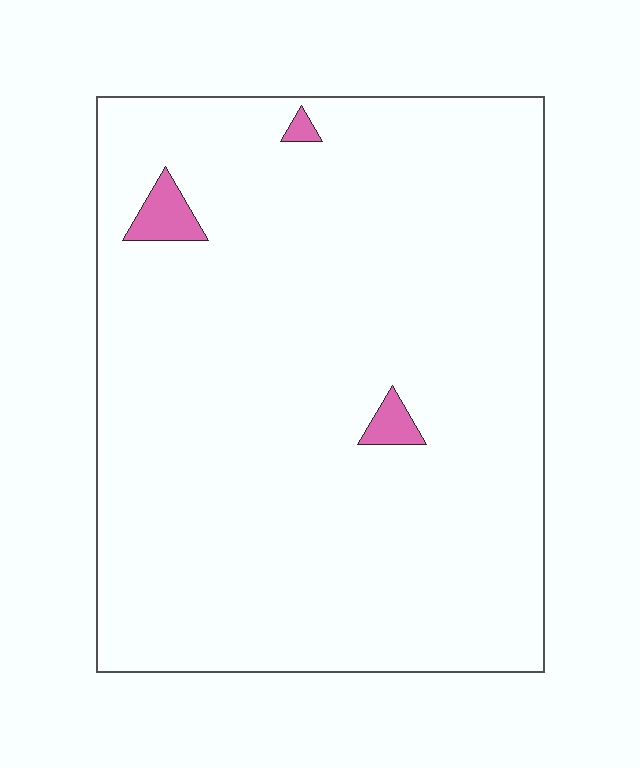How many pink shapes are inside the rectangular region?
3.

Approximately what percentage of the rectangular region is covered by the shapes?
Approximately 0%.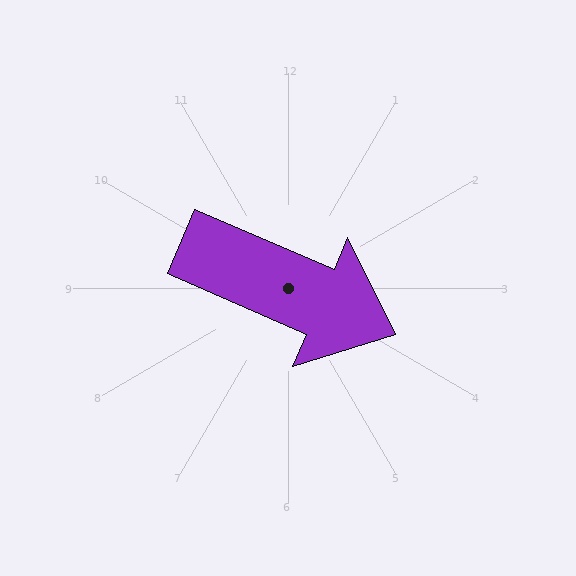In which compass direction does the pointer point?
Southeast.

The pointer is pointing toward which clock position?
Roughly 4 o'clock.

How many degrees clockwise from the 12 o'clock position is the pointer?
Approximately 113 degrees.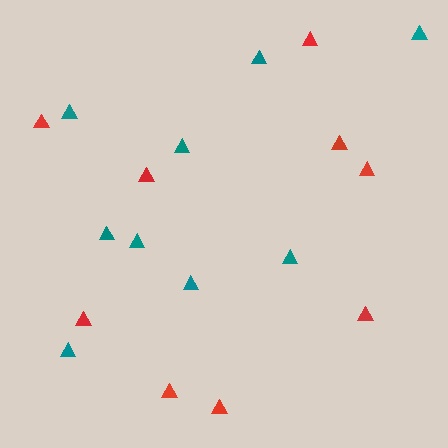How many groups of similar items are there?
There are 2 groups: one group of red triangles (9) and one group of teal triangles (9).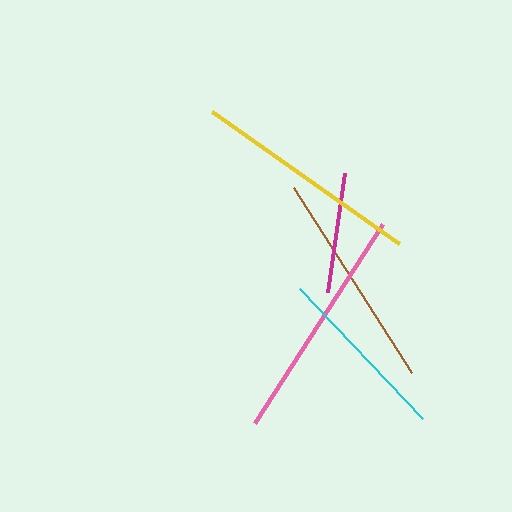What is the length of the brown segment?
The brown segment is approximately 219 pixels long.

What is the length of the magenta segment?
The magenta segment is approximately 120 pixels long.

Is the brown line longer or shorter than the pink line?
The pink line is longer than the brown line.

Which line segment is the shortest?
The magenta line is the shortest at approximately 120 pixels.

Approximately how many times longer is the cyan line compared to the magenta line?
The cyan line is approximately 1.5 times the length of the magenta line.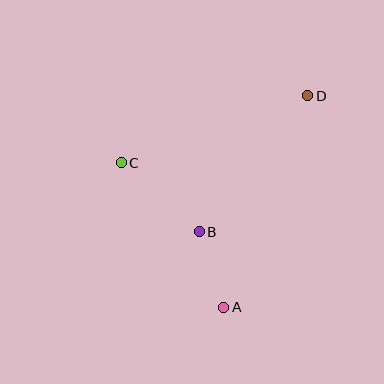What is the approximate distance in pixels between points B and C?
The distance between B and C is approximately 104 pixels.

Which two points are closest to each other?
Points A and B are closest to each other.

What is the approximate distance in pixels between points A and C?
The distance between A and C is approximately 177 pixels.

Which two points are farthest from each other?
Points A and D are farthest from each other.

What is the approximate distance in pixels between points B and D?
The distance between B and D is approximately 174 pixels.